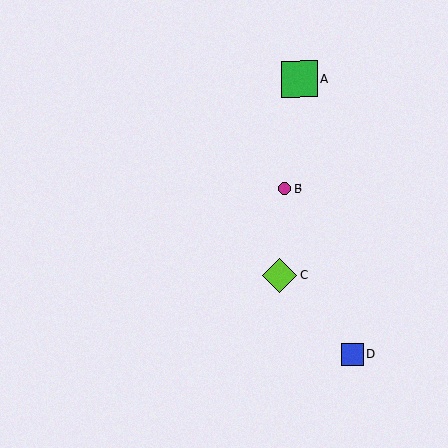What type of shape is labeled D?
Shape D is a blue square.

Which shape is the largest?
The green square (labeled A) is the largest.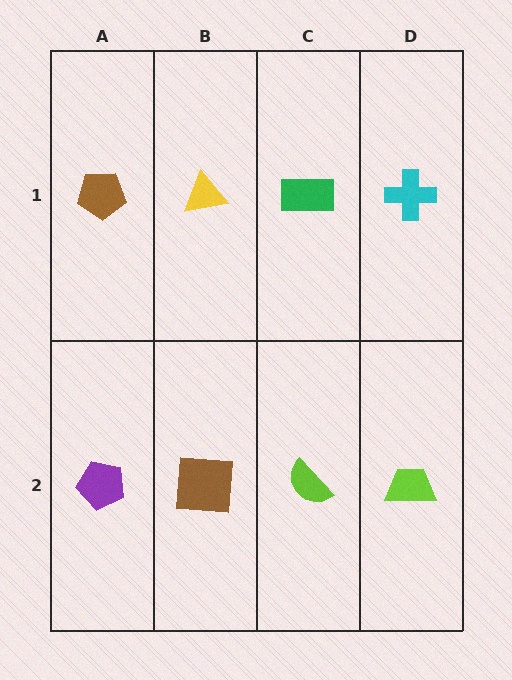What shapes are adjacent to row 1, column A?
A purple pentagon (row 2, column A), a yellow triangle (row 1, column B).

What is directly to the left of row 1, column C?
A yellow triangle.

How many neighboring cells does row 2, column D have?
2.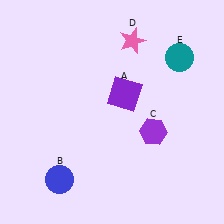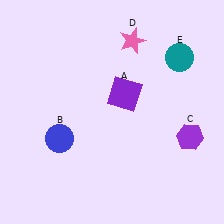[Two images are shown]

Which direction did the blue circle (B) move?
The blue circle (B) moved up.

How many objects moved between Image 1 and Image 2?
2 objects moved between the two images.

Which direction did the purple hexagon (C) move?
The purple hexagon (C) moved right.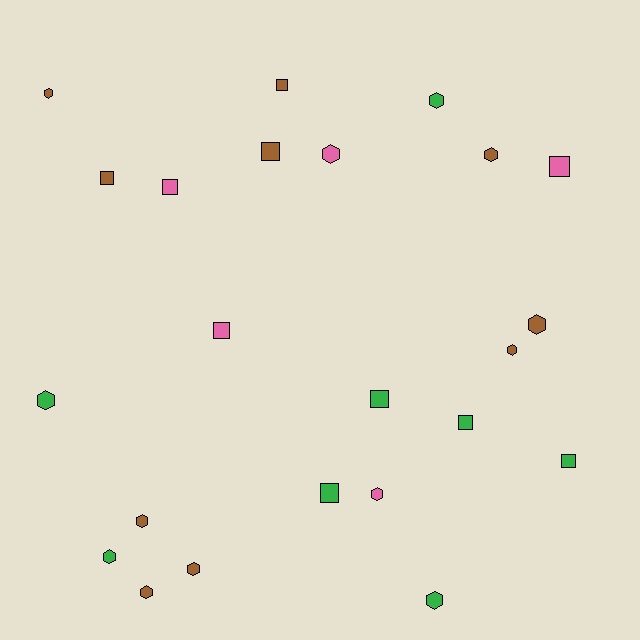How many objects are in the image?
There are 23 objects.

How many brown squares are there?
There are 3 brown squares.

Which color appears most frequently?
Brown, with 10 objects.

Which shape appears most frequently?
Hexagon, with 13 objects.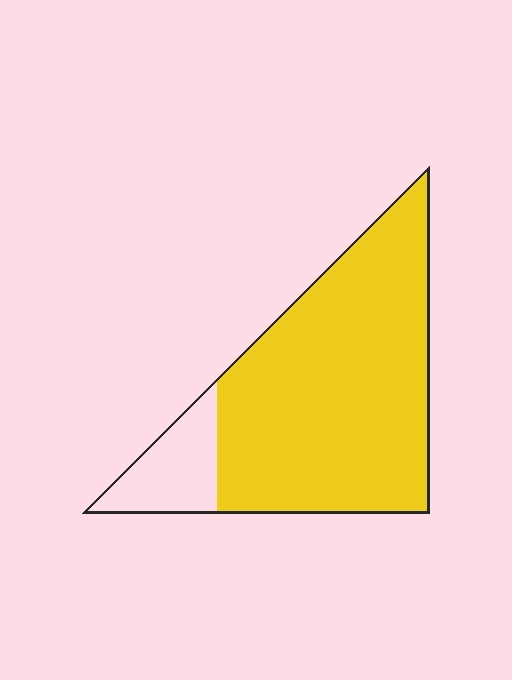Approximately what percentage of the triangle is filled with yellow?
Approximately 85%.